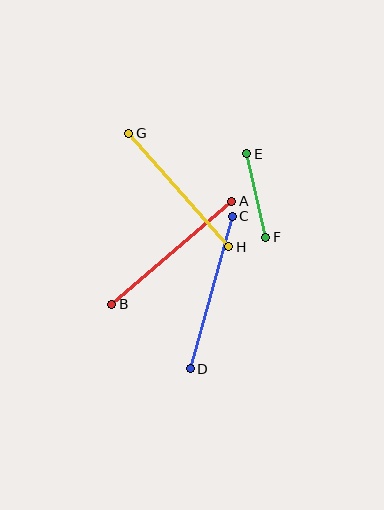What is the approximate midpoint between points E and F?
The midpoint is at approximately (256, 195) pixels.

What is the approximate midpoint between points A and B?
The midpoint is at approximately (172, 253) pixels.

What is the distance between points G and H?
The distance is approximately 151 pixels.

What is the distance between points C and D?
The distance is approximately 158 pixels.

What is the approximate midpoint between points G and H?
The midpoint is at approximately (179, 190) pixels.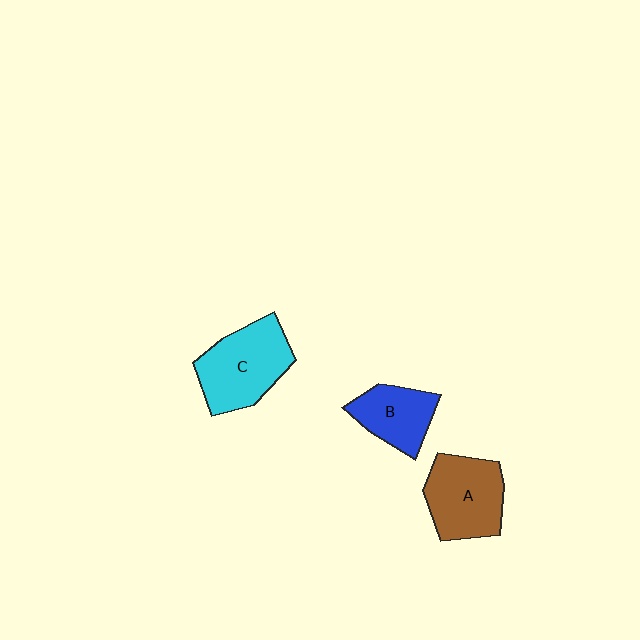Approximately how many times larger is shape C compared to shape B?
Approximately 1.5 times.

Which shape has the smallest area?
Shape B (blue).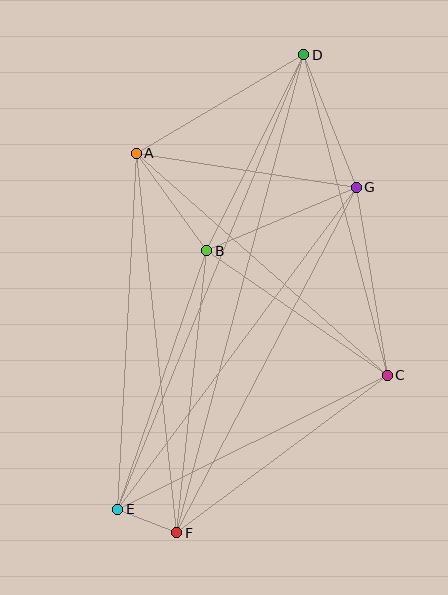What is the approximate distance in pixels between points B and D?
The distance between B and D is approximately 219 pixels.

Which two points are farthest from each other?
Points D and F are farthest from each other.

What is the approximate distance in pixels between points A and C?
The distance between A and C is approximately 335 pixels.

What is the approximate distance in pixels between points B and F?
The distance between B and F is approximately 284 pixels.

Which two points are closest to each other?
Points E and F are closest to each other.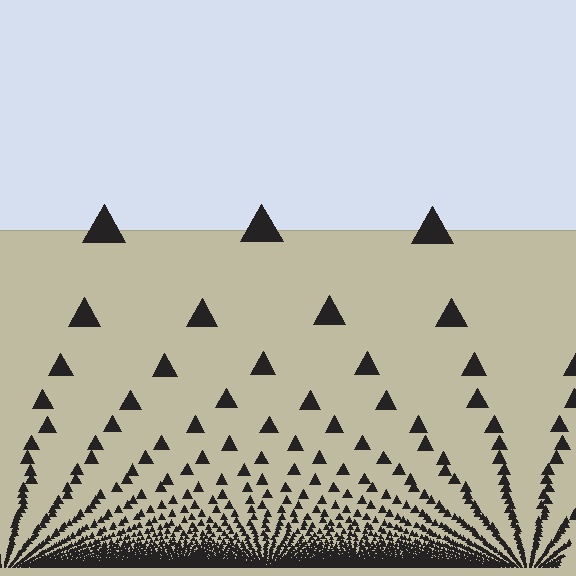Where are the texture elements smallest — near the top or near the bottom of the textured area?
Near the bottom.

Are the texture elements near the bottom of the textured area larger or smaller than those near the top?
Smaller. The gradient is inverted — elements near the bottom are smaller and denser.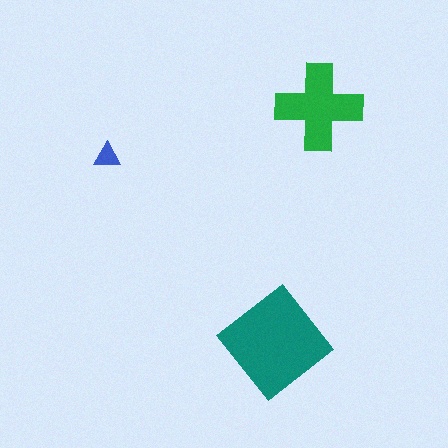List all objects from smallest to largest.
The blue triangle, the green cross, the teal diamond.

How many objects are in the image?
There are 3 objects in the image.